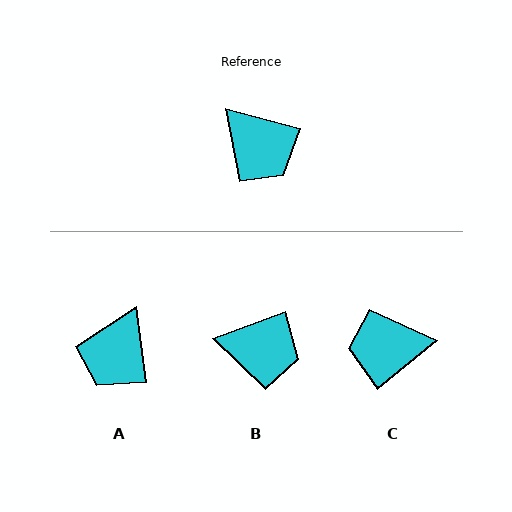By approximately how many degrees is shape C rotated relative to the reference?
Approximately 126 degrees clockwise.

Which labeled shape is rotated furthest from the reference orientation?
C, about 126 degrees away.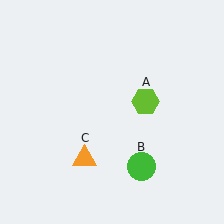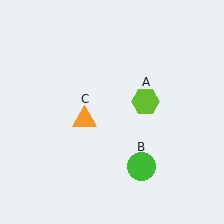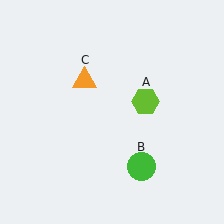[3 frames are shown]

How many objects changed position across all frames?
1 object changed position: orange triangle (object C).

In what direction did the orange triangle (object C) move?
The orange triangle (object C) moved up.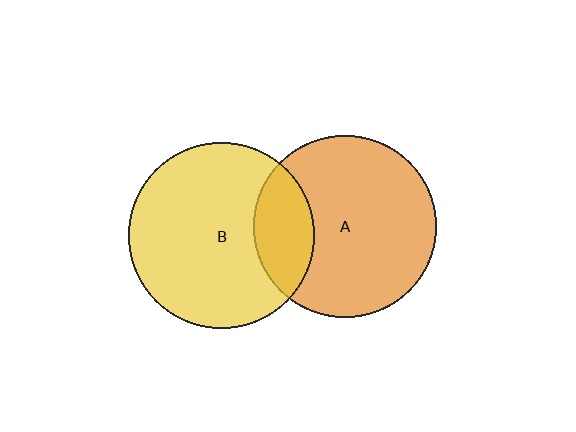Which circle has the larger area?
Circle B (yellow).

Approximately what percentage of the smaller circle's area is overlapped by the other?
Approximately 20%.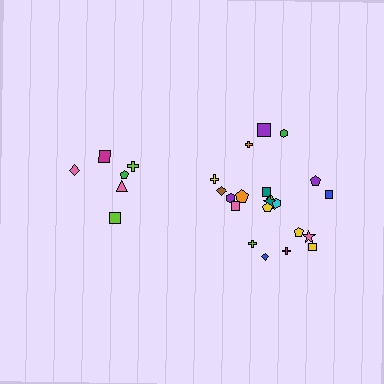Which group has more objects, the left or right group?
The right group.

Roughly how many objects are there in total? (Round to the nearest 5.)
Roughly 30 objects in total.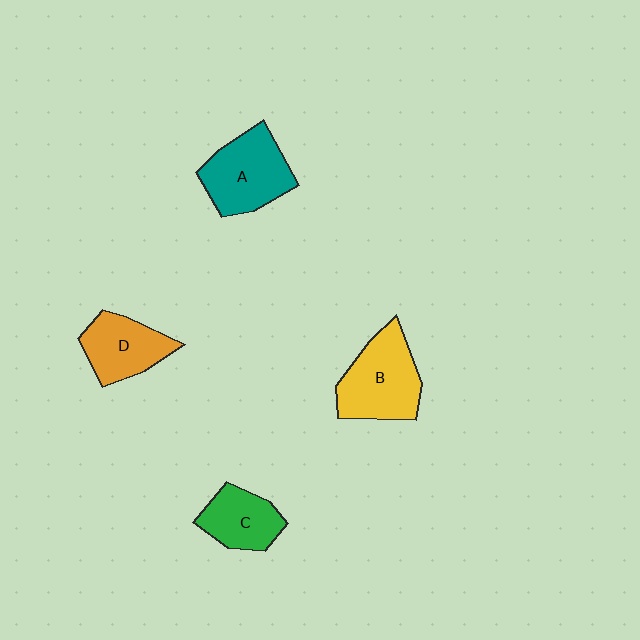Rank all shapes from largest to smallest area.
From largest to smallest: B (yellow), A (teal), D (orange), C (green).